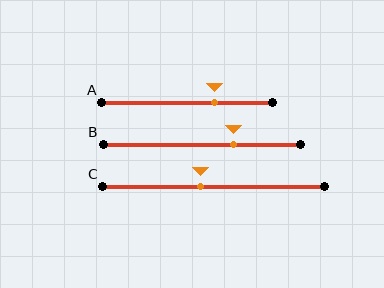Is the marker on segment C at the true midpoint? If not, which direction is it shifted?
No, the marker on segment C is shifted to the left by about 6% of the segment length.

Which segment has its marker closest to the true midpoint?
Segment C has its marker closest to the true midpoint.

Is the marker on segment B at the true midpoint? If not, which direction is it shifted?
No, the marker on segment B is shifted to the right by about 16% of the segment length.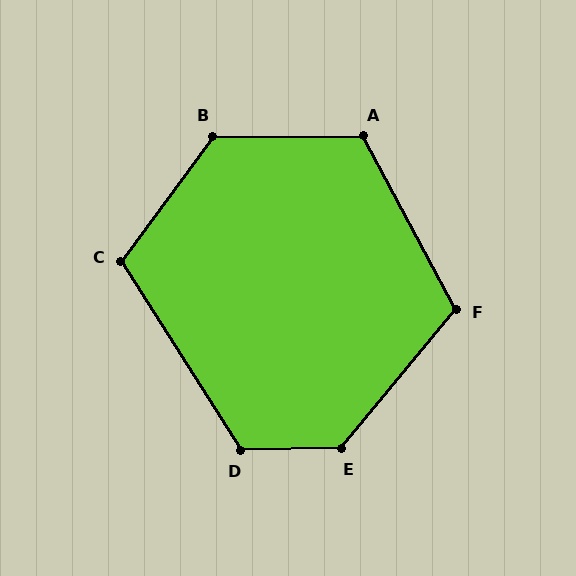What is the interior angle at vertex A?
Approximately 118 degrees (obtuse).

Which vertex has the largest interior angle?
E, at approximately 130 degrees.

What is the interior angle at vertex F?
Approximately 112 degrees (obtuse).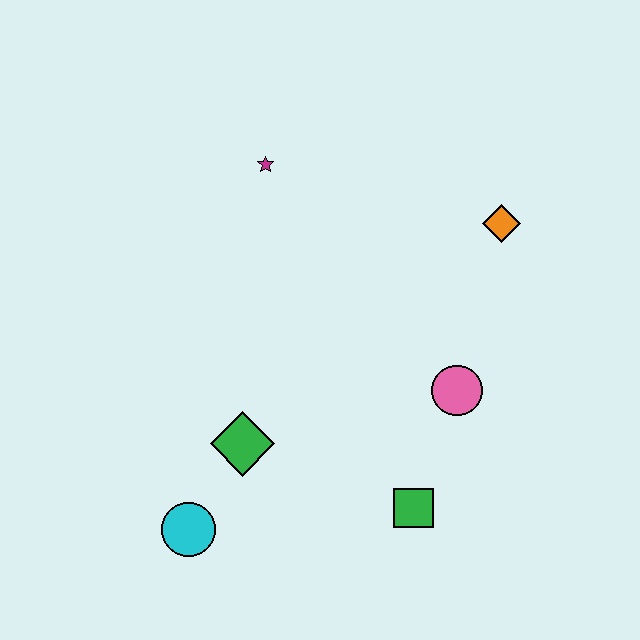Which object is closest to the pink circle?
The green square is closest to the pink circle.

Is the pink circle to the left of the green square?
No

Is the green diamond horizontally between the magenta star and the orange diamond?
No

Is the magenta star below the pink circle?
No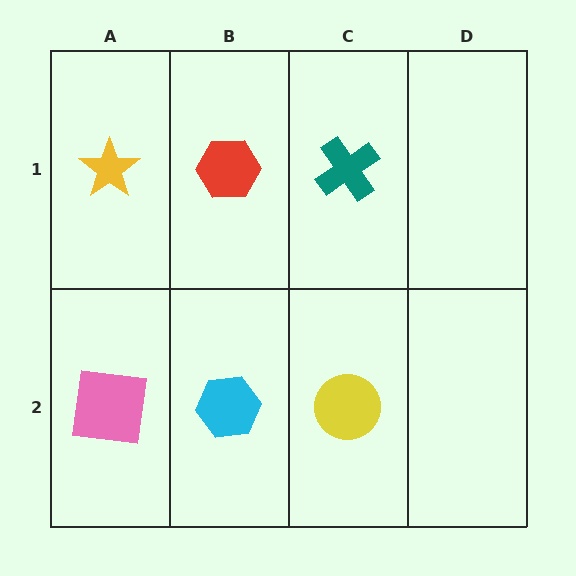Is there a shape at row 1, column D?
No, that cell is empty.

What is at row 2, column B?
A cyan hexagon.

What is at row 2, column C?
A yellow circle.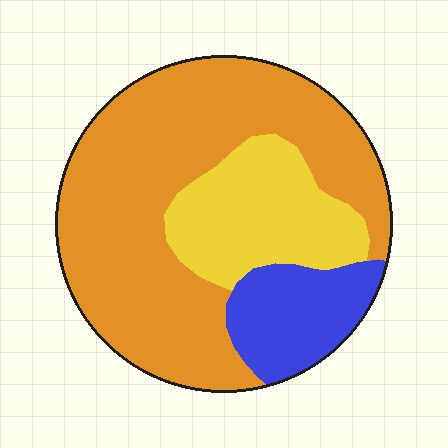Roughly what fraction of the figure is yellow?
Yellow covers 22% of the figure.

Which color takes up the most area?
Orange, at roughly 65%.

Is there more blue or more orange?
Orange.